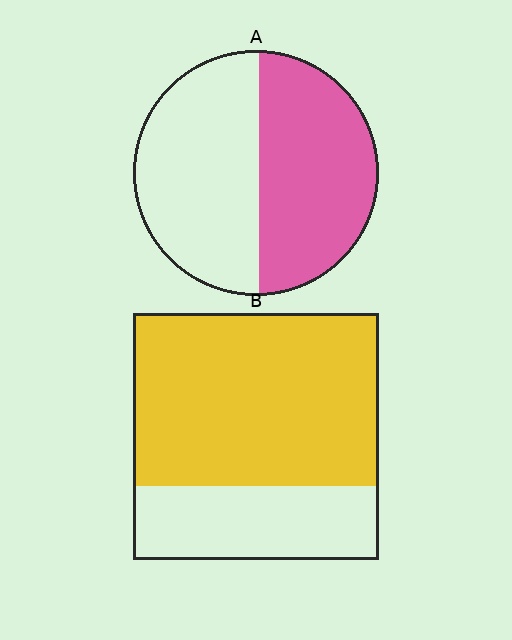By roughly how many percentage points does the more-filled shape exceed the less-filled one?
By roughly 20 percentage points (B over A).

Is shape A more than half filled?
Roughly half.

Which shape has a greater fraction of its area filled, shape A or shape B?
Shape B.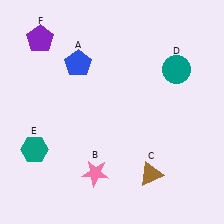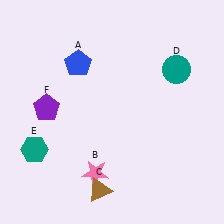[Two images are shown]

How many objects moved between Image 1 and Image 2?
2 objects moved between the two images.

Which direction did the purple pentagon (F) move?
The purple pentagon (F) moved down.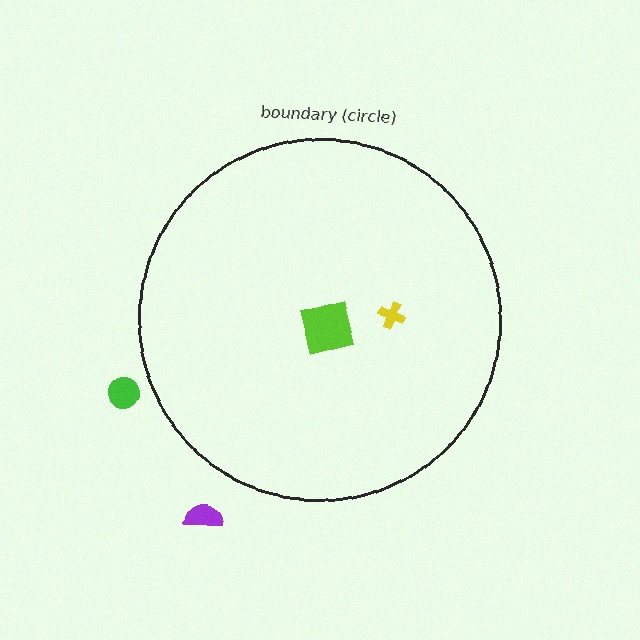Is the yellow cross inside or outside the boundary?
Inside.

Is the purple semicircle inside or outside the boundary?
Outside.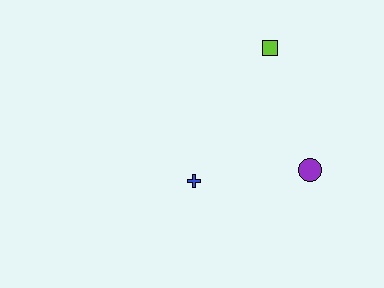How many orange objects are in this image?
There are no orange objects.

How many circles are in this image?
There is 1 circle.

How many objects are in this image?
There are 3 objects.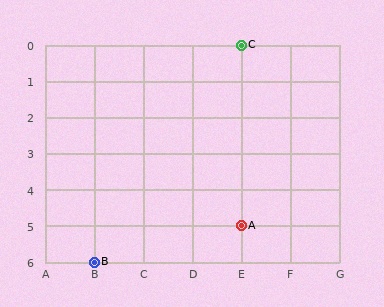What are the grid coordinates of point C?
Point C is at grid coordinates (E, 0).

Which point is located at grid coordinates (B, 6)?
Point B is at (B, 6).